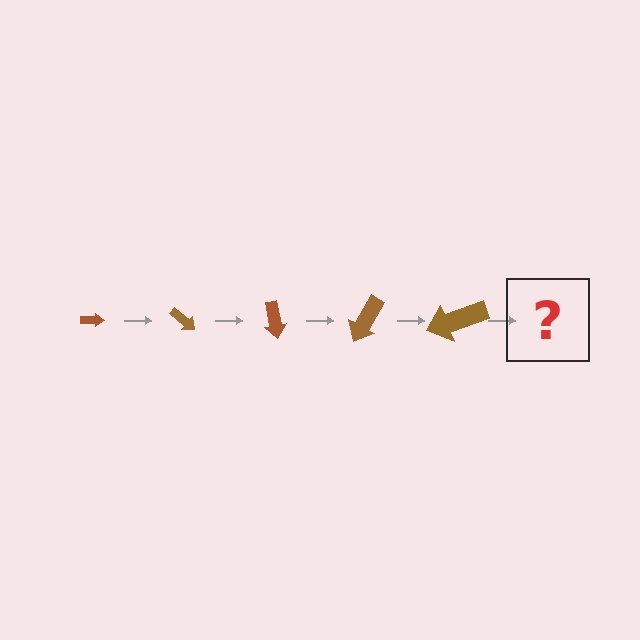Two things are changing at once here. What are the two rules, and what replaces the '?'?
The two rules are that the arrow grows larger each step and it rotates 40 degrees each step. The '?' should be an arrow, larger than the previous one and rotated 200 degrees from the start.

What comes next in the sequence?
The next element should be an arrow, larger than the previous one and rotated 200 degrees from the start.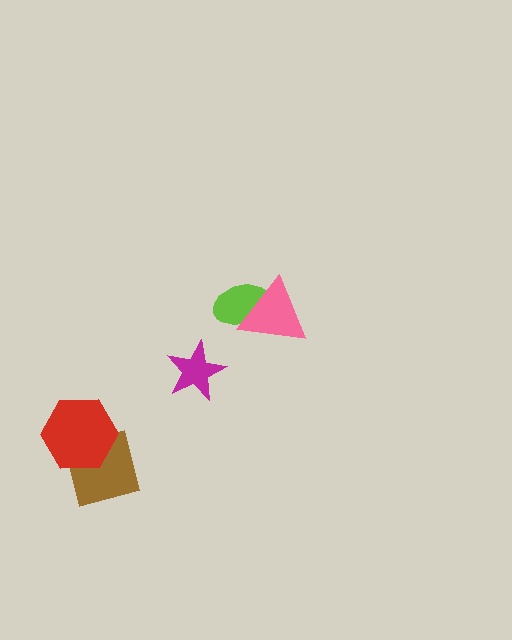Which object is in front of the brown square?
The red hexagon is in front of the brown square.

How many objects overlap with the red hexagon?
1 object overlaps with the red hexagon.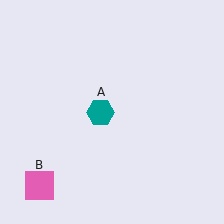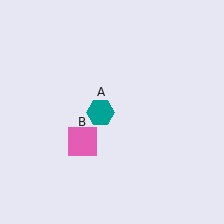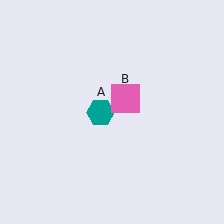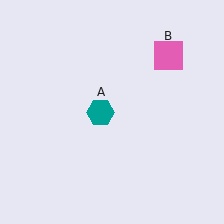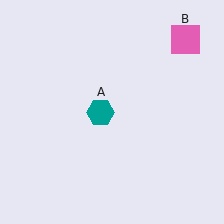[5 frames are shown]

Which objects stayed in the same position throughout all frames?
Teal hexagon (object A) remained stationary.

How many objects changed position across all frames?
1 object changed position: pink square (object B).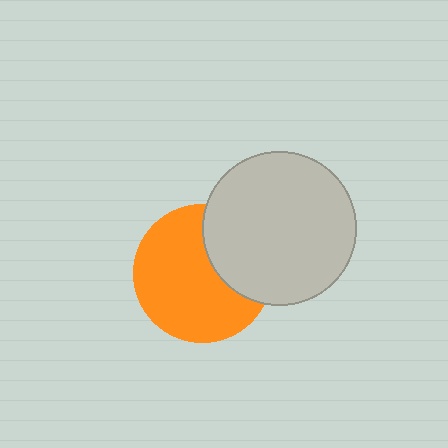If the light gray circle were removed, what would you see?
You would see the complete orange circle.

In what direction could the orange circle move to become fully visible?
The orange circle could move left. That would shift it out from behind the light gray circle entirely.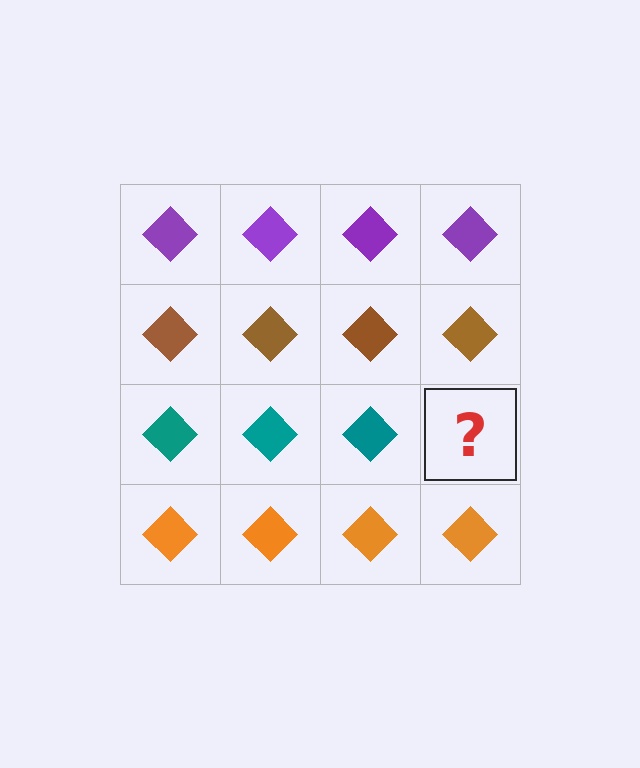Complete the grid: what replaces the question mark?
The question mark should be replaced with a teal diamond.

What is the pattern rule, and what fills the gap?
The rule is that each row has a consistent color. The gap should be filled with a teal diamond.